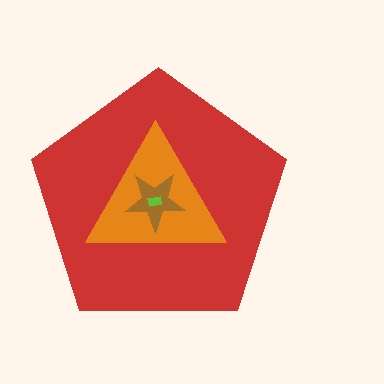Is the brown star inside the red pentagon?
Yes.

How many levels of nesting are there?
4.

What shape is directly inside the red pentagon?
The orange triangle.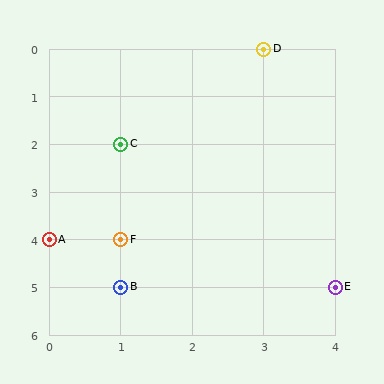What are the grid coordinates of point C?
Point C is at grid coordinates (1, 2).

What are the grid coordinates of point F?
Point F is at grid coordinates (1, 4).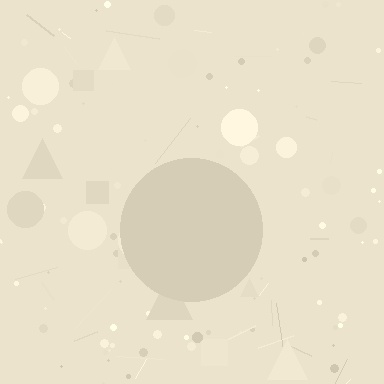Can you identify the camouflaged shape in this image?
The camouflaged shape is a circle.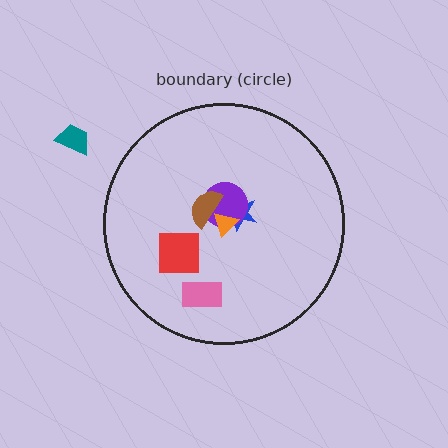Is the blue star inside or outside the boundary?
Inside.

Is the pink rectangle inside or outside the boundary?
Inside.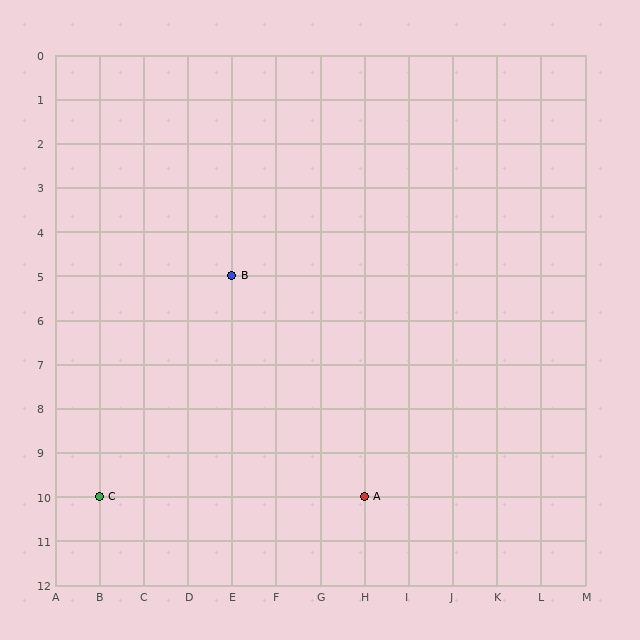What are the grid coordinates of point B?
Point B is at grid coordinates (E, 5).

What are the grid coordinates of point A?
Point A is at grid coordinates (H, 10).